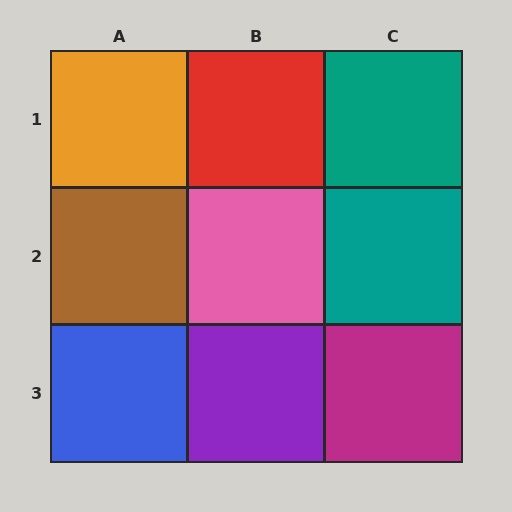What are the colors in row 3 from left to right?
Blue, purple, magenta.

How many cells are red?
1 cell is red.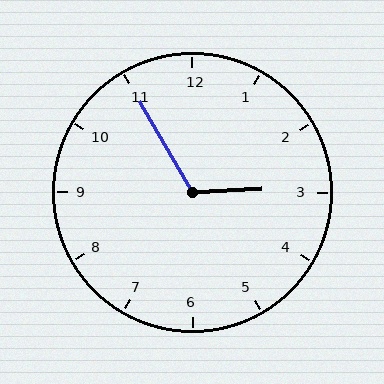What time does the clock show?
2:55.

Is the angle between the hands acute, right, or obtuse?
It is obtuse.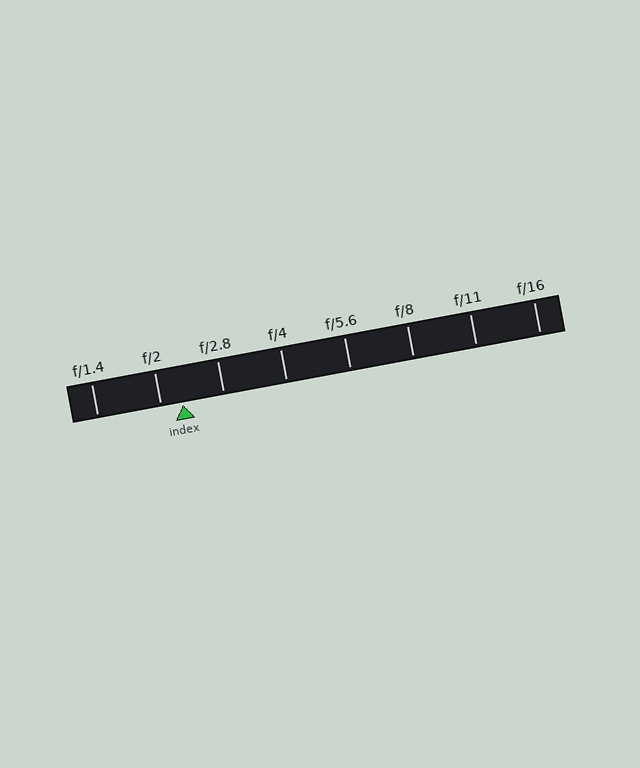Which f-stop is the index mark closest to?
The index mark is closest to f/2.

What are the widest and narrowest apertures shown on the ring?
The widest aperture shown is f/1.4 and the narrowest is f/16.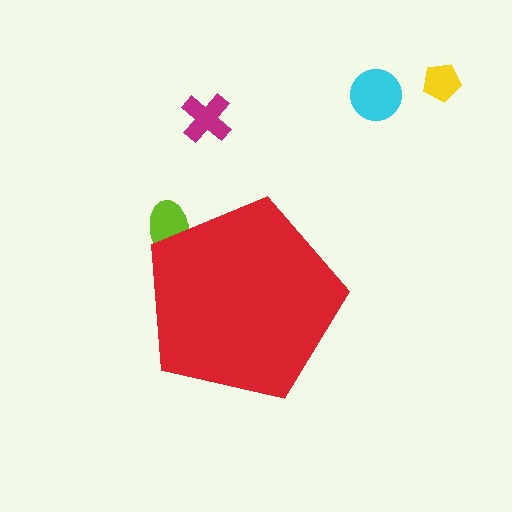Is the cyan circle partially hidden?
No, the cyan circle is fully visible.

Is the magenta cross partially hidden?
No, the magenta cross is fully visible.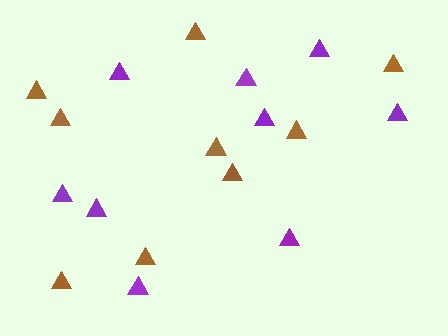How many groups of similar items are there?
There are 2 groups: one group of brown triangles (9) and one group of purple triangles (9).